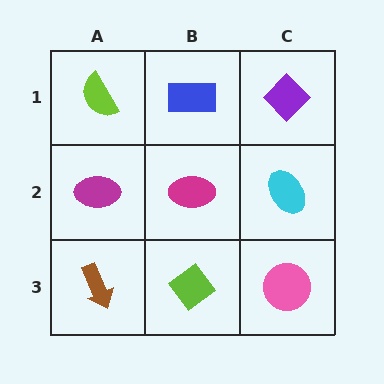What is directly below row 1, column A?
A magenta ellipse.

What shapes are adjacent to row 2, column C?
A purple diamond (row 1, column C), a pink circle (row 3, column C), a magenta ellipse (row 2, column B).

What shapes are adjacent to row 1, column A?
A magenta ellipse (row 2, column A), a blue rectangle (row 1, column B).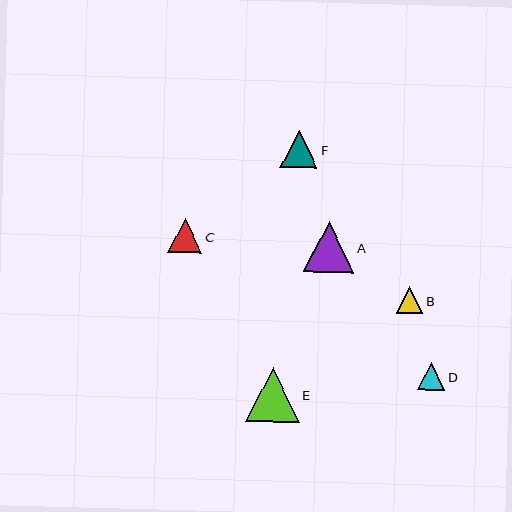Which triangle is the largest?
Triangle E is the largest with a size of approximately 54 pixels.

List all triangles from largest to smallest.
From largest to smallest: E, A, F, C, D, B.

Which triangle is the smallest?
Triangle B is the smallest with a size of approximately 26 pixels.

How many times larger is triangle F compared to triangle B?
Triangle F is approximately 1.4 times the size of triangle B.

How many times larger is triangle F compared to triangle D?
Triangle F is approximately 1.3 times the size of triangle D.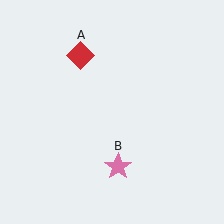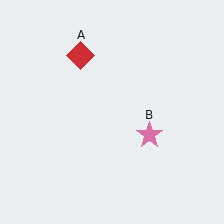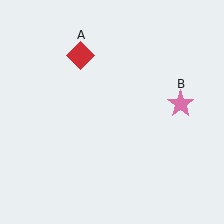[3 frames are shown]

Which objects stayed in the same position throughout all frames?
Red diamond (object A) remained stationary.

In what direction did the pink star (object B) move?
The pink star (object B) moved up and to the right.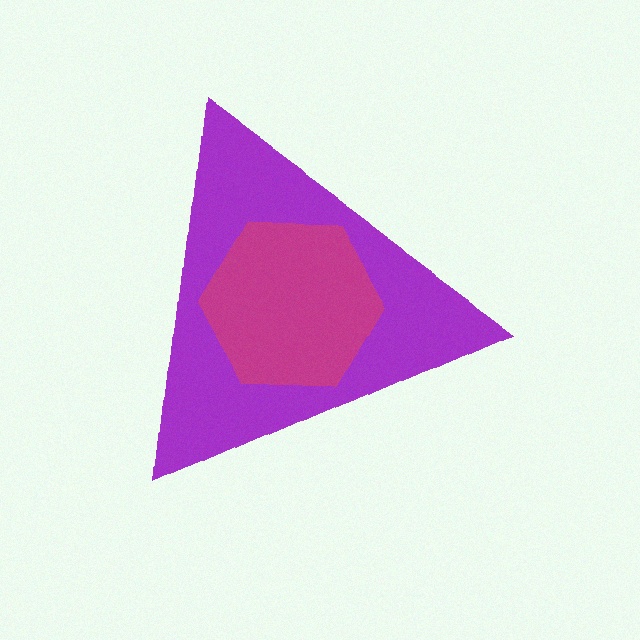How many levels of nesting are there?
2.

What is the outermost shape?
The purple triangle.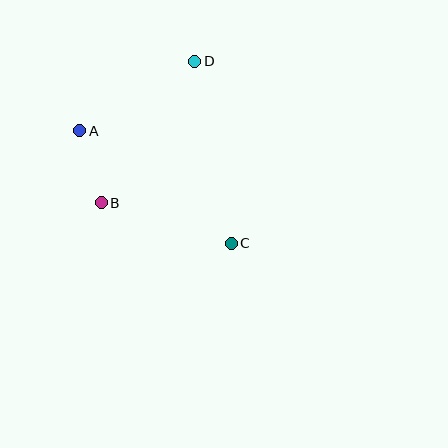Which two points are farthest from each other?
Points A and C are farthest from each other.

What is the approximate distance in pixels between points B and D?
The distance between B and D is approximately 169 pixels.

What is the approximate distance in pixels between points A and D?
The distance between A and D is approximately 135 pixels.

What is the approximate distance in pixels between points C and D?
The distance between C and D is approximately 186 pixels.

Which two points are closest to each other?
Points A and B are closest to each other.